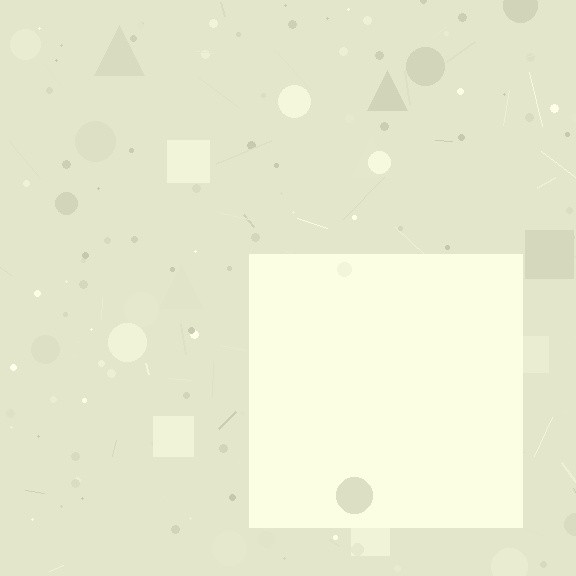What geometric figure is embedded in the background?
A square is embedded in the background.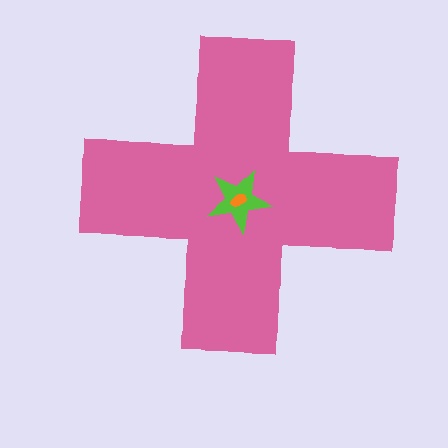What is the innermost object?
The orange ellipse.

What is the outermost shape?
The pink cross.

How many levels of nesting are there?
3.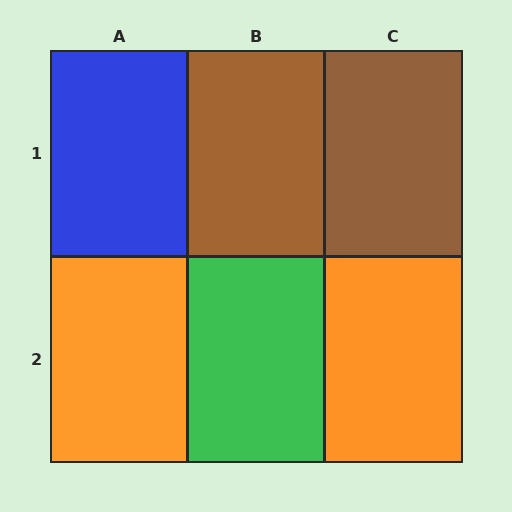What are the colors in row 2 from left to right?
Orange, green, orange.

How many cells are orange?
2 cells are orange.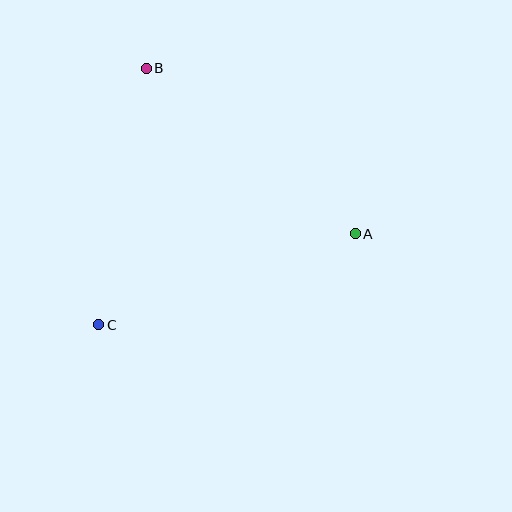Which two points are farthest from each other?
Points A and C are farthest from each other.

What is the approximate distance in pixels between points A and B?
The distance between A and B is approximately 267 pixels.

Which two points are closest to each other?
Points B and C are closest to each other.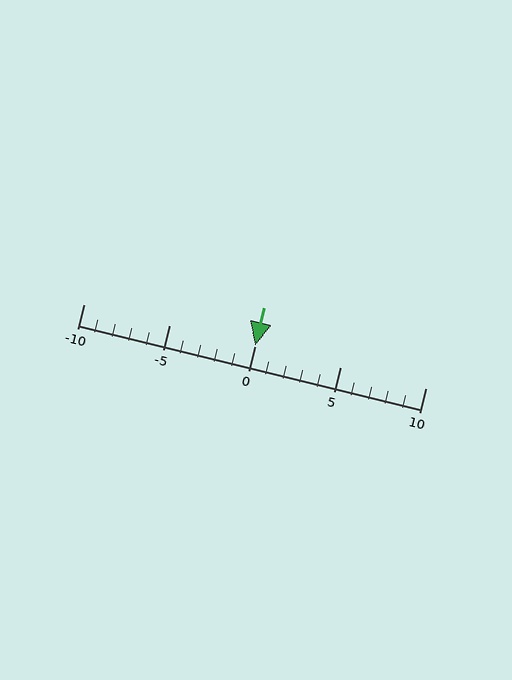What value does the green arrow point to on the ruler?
The green arrow points to approximately 0.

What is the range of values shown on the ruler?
The ruler shows values from -10 to 10.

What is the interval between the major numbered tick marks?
The major tick marks are spaced 5 units apart.